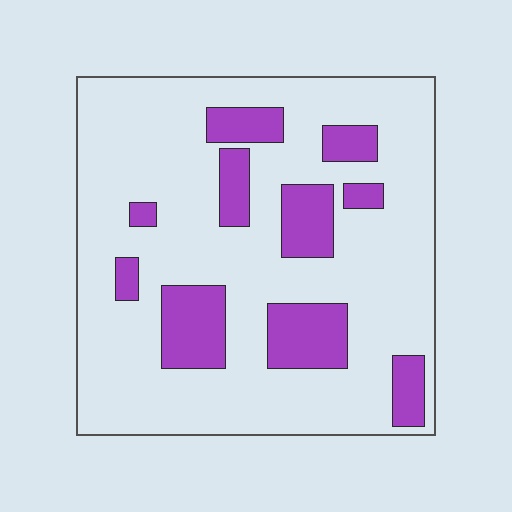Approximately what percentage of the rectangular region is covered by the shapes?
Approximately 20%.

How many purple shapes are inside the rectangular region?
10.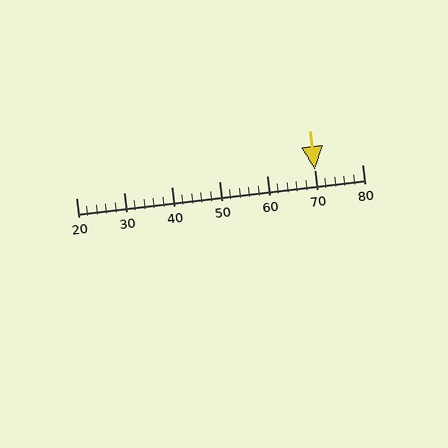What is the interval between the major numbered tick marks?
The major tick marks are spaced 10 units apart.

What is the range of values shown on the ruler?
The ruler shows values from 20 to 80.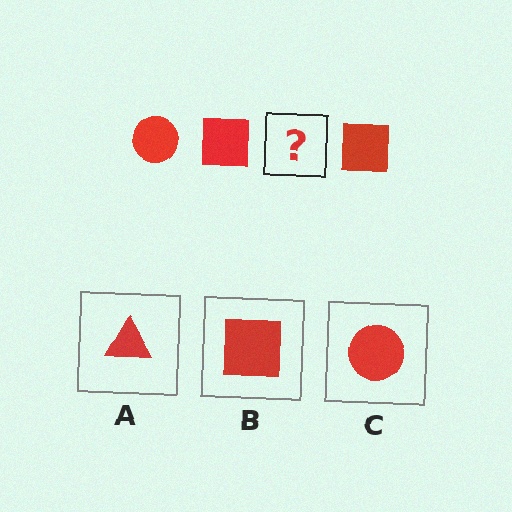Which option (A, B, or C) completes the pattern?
C.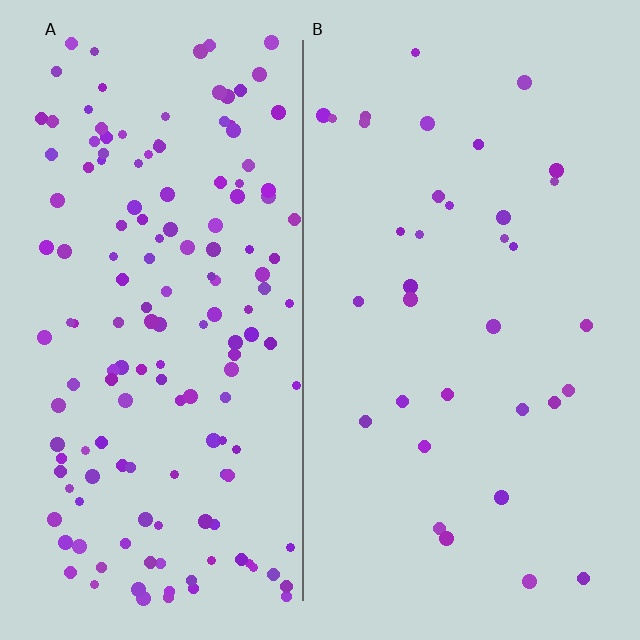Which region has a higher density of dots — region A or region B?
A (the left).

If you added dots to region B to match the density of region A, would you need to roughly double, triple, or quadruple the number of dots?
Approximately quadruple.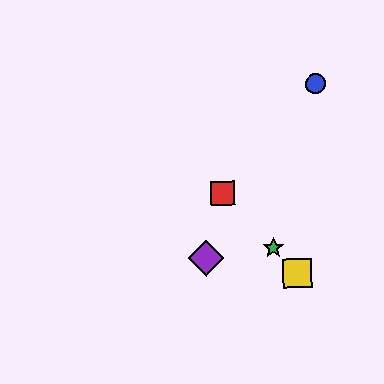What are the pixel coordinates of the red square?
The red square is at (222, 193).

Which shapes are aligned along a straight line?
The red square, the green star, the yellow square are aligned along a straight line.